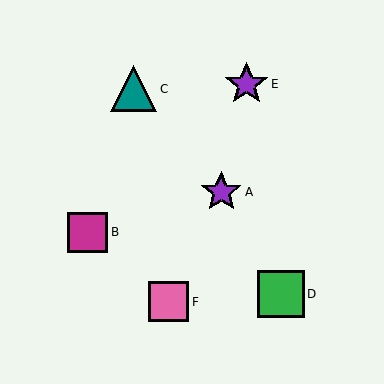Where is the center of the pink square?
The center of the pink square is at (169, 302).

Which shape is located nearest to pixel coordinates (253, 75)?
The purple star (labeled E) at (247, 84) is nearest to that location.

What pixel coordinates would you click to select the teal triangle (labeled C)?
Click at (134, 89) to select the teal triangle C.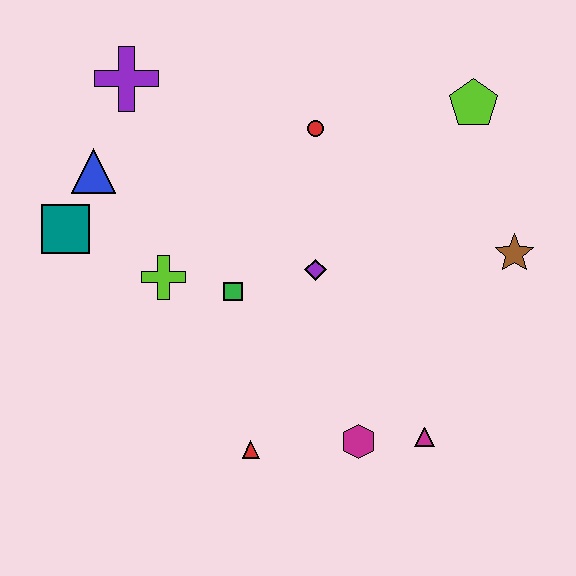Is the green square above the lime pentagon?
No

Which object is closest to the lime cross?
The green square is closest to the lime cross.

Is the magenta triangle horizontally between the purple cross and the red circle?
No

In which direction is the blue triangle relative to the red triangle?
The blue triangle is above the red triangle.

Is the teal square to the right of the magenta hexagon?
No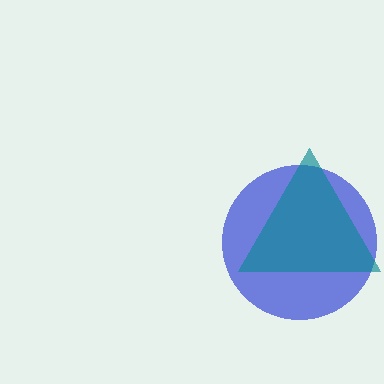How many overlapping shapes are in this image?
There are 2 overlapping shapes in the image.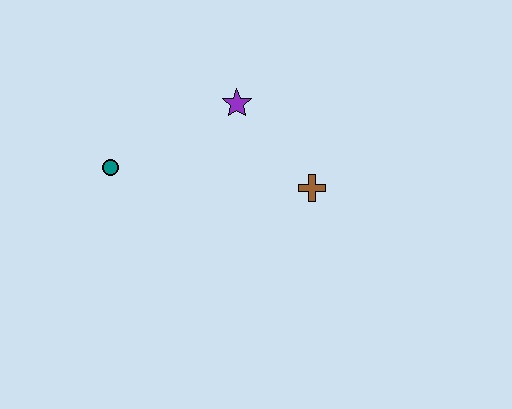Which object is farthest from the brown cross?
The teal circle is farthest from the brown cross.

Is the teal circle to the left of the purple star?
Yes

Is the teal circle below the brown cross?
No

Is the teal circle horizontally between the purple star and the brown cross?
No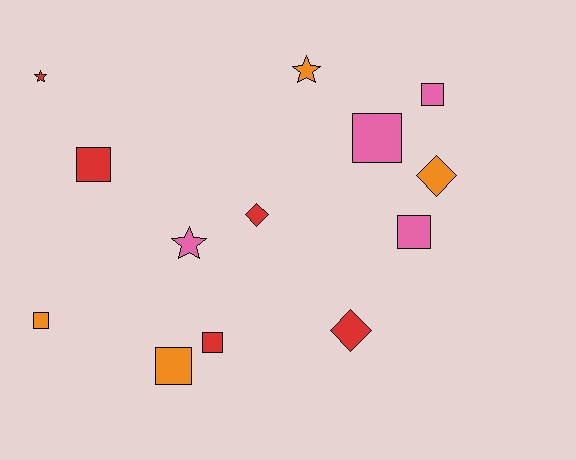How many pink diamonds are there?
There are no pink diamonds.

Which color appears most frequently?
Red, with 5 objects.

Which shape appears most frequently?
Square, with 7 objects.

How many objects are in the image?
There are 13 objects.